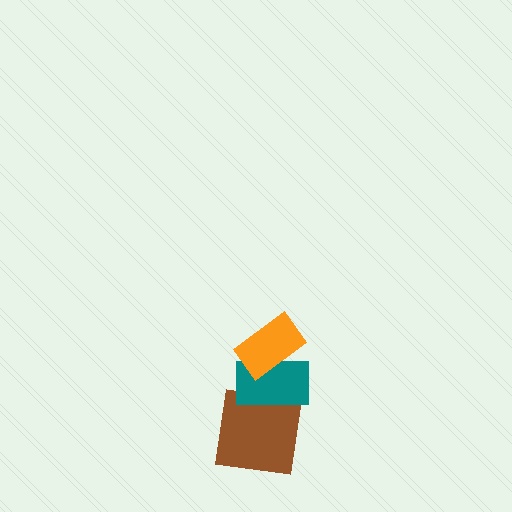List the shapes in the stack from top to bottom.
From top to bottom: the orange rectangle, the teal rectangle, the brown square.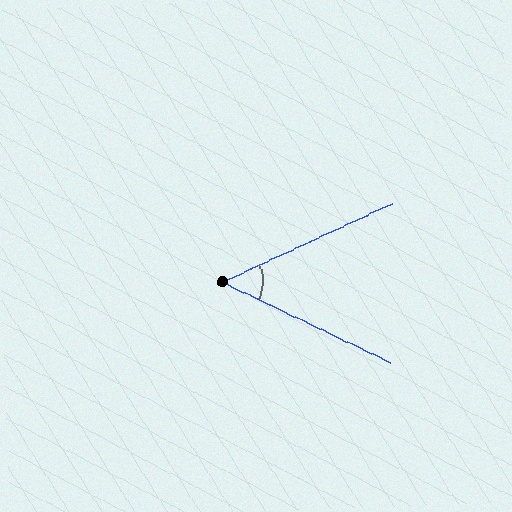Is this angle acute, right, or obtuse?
It is acute.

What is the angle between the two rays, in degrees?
Approximately 50 degrees.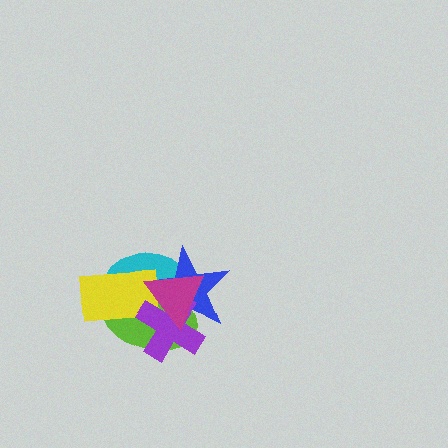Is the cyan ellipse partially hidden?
Yes, it is partially covered by another shape.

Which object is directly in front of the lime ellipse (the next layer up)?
The blue star is directly in front of the lime ellipse.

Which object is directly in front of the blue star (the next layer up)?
The yellow rectangle is directly in front of the blue star.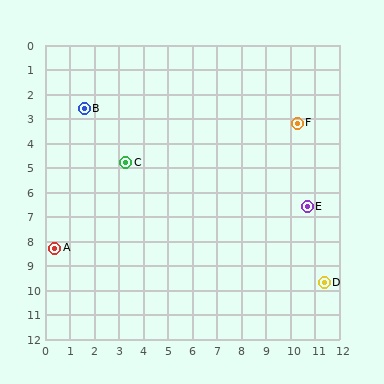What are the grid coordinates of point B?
Point B is at approximately (1.6, 2.6).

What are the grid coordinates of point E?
Point E is at approximately (10.7, 6.6).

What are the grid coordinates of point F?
Point F is at approximately (10.3, 3.2).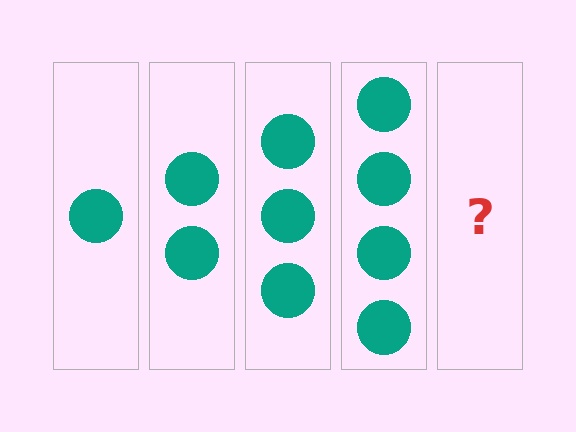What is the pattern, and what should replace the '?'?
The pattern is that each step adds one more circle. The '?' should be 5 circles.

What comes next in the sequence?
The next element should be 5 circles.